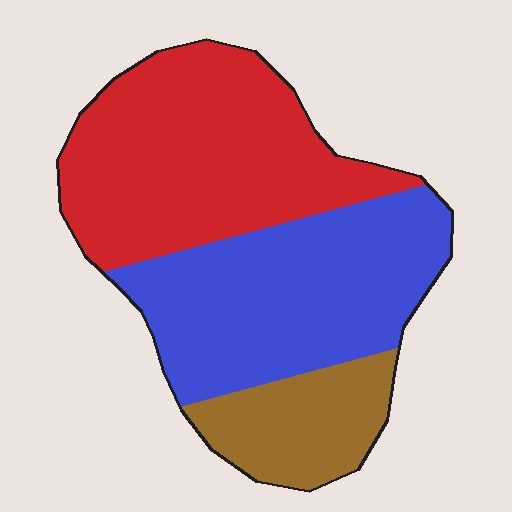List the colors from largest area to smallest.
From largest to smallest: red, blue, brown.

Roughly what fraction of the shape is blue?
Blue takes up about two fifths (2/5) of the shape.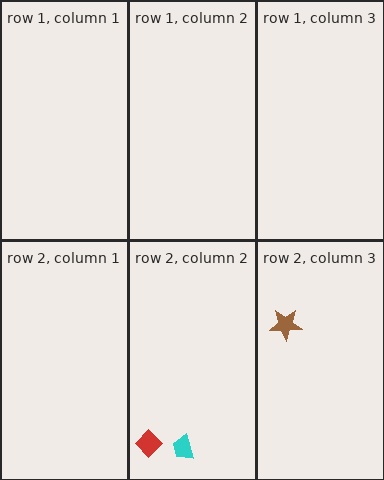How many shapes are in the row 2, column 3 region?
1.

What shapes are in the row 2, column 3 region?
The brown star.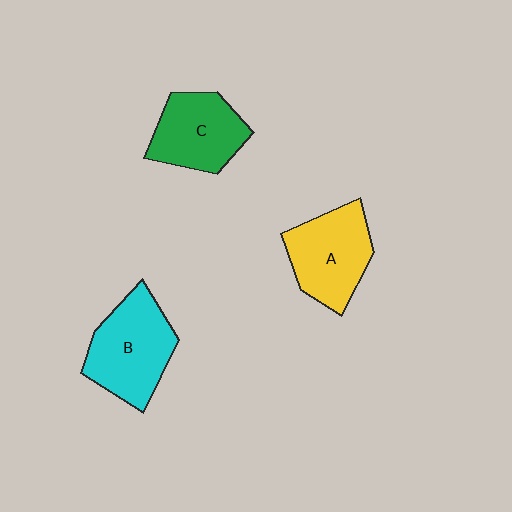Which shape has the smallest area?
Shape C (green).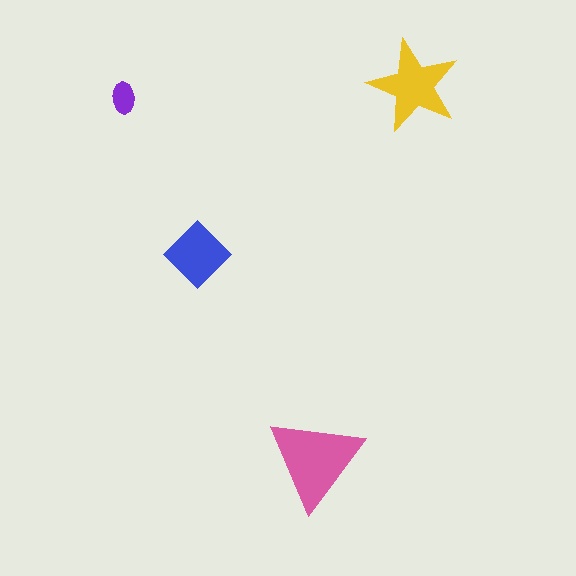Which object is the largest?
The pink triangle.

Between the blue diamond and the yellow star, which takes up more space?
The yellow star.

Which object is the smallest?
The purple ellipse.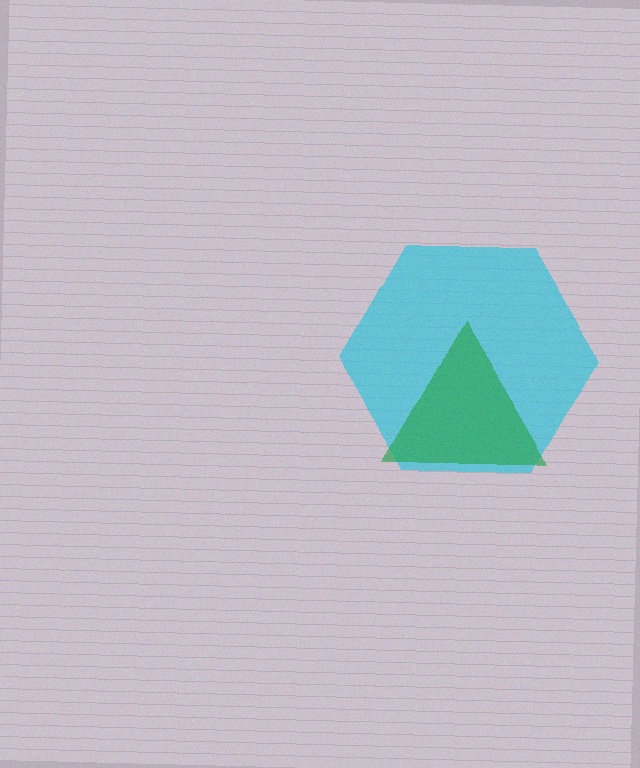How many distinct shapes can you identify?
There are 2 distinct shapes: a cyan hexagon, a green triangle.